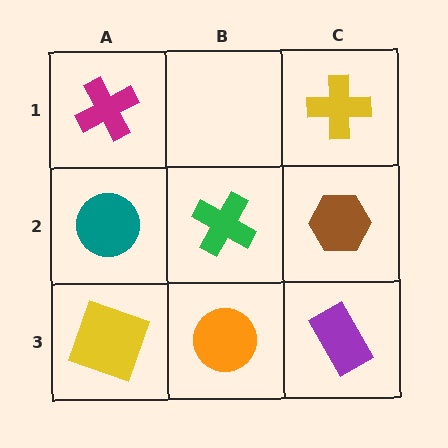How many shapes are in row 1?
2 shapes.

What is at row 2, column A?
A teal circle.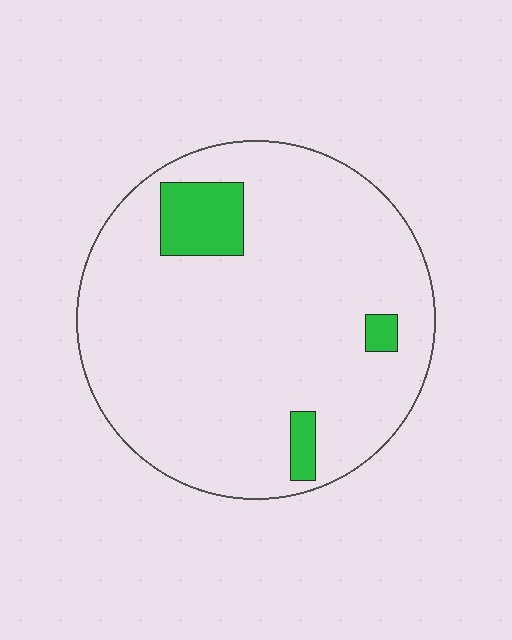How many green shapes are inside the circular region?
3.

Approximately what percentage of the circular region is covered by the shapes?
Approximately 10%.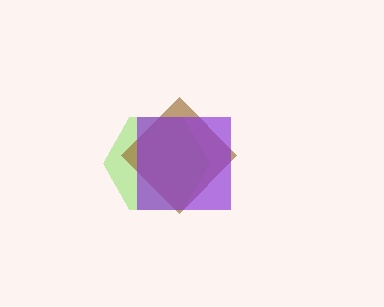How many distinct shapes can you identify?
There are 3 distinct shapes: a lime hexagon, a brown diamond, a purple square.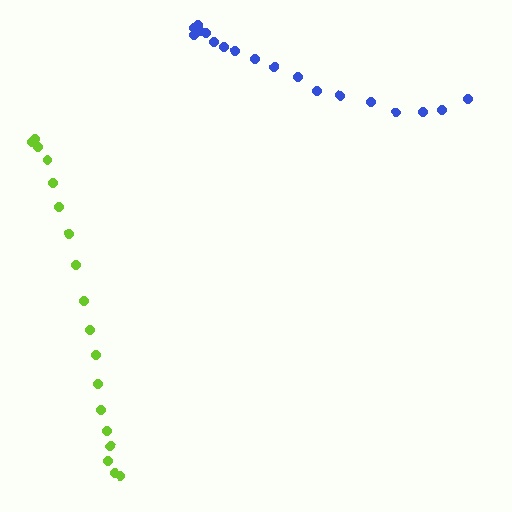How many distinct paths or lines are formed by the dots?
There are 2 distinct paths.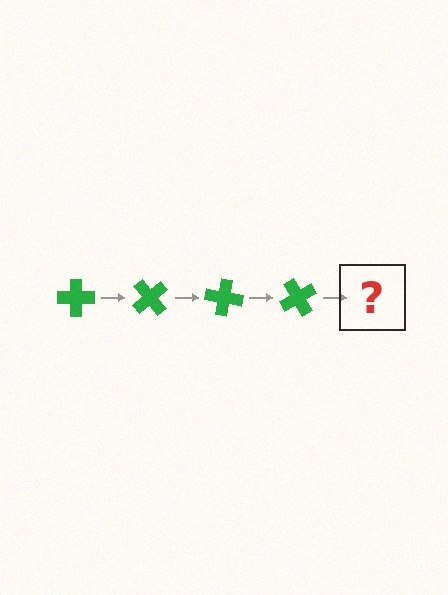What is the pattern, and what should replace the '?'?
The pattern is that the cross rotates 50 degrees each step. The '?' should be a green cross rotated 200 degrees.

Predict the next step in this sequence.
The next step is a green cross rotated 200 degrees.